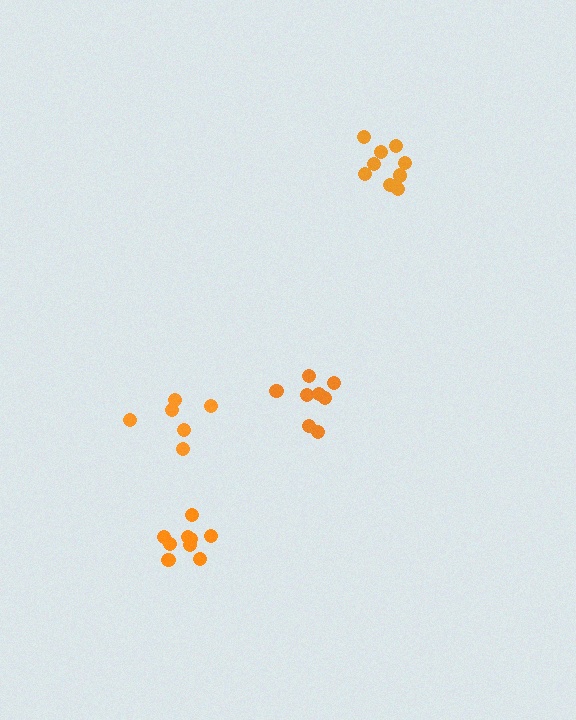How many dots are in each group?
Group 1: 8 dots, Group 2: 9 dots, Group 3: 6 dots, Group 4: 9 dots (32 total).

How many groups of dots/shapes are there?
There are 4 groups.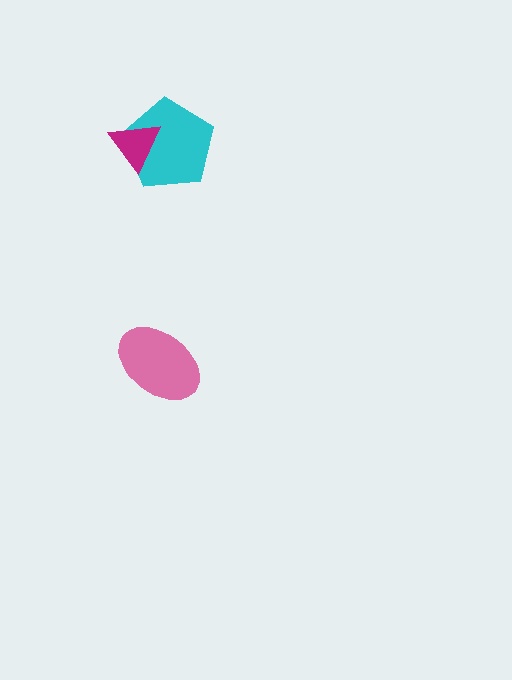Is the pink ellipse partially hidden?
No, no other shape covers it.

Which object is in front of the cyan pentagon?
The magenta triangle is in front of the cyan pentagon.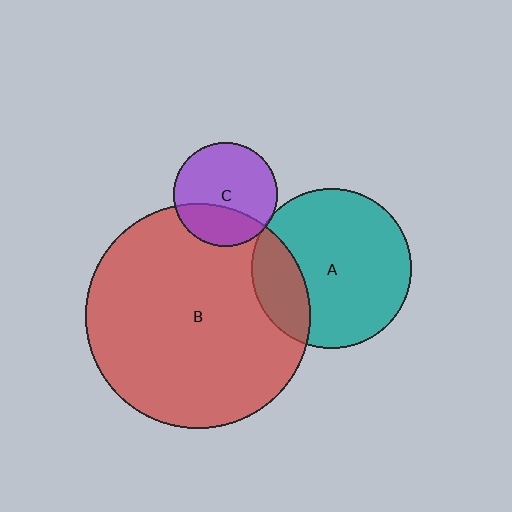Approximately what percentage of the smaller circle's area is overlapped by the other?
Approximately 20%.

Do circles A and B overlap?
Yes.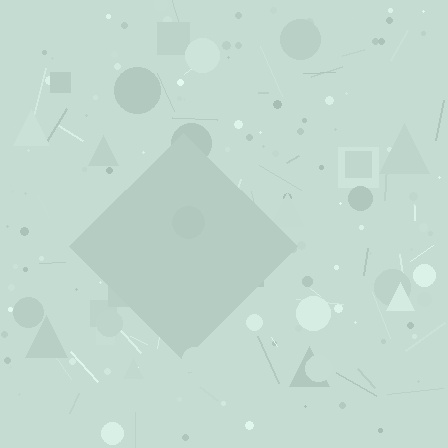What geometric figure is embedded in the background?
A diamond is embedded in the background.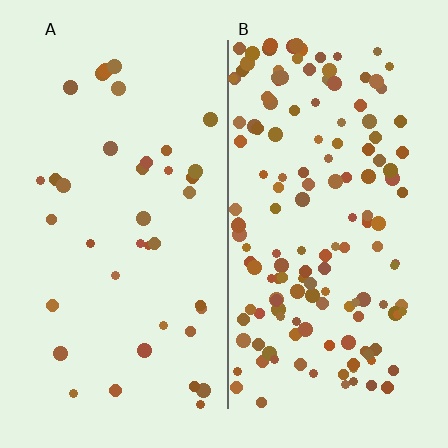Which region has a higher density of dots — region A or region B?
B (the right).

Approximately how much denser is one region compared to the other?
Approximately 4.0× — region B over region A.